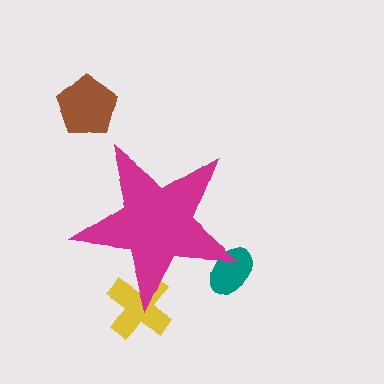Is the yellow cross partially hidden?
Yes, the yellow cross is partially hidden behind the magenta star.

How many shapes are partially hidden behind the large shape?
2 shapes are partially hidden.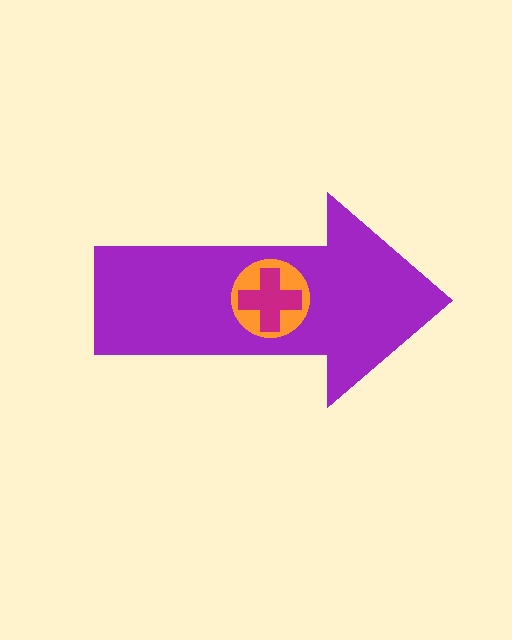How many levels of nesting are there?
3.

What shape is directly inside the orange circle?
The magenta cross.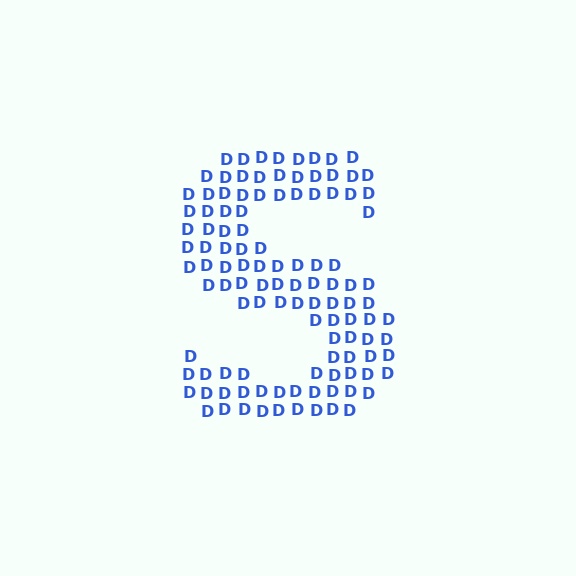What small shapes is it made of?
It is made of small letter D's.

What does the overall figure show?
The overall figure shows the letter S.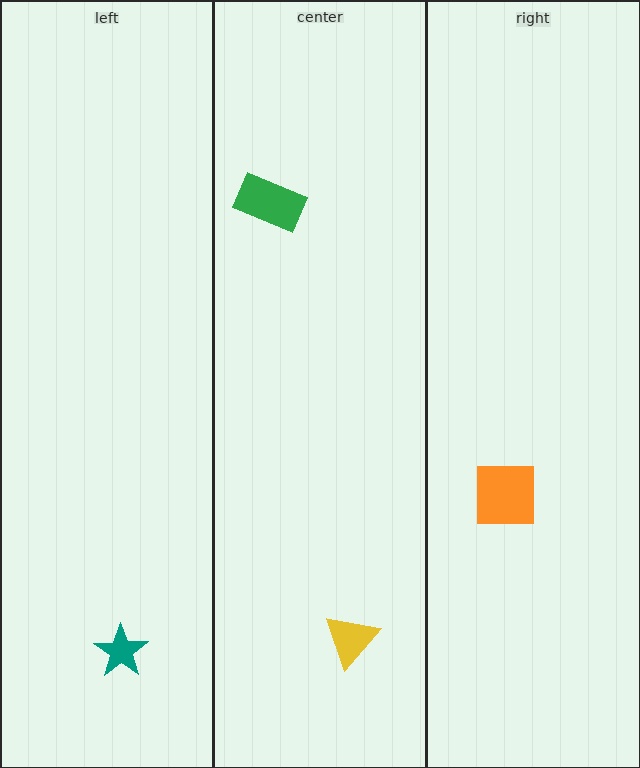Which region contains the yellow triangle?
The center region.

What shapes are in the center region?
The yellow triangle, the green rectangle.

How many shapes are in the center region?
2.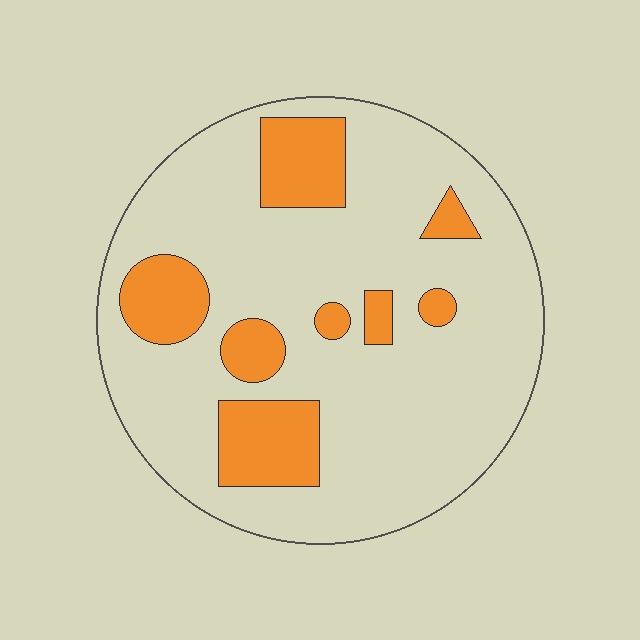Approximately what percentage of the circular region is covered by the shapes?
Approximately 20%.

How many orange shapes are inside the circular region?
8.